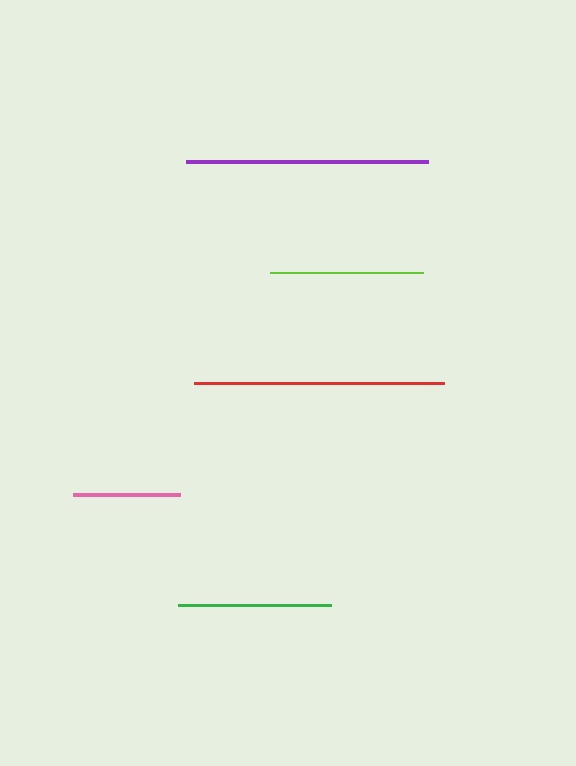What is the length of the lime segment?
The lime segment is approximately 153 pixels long.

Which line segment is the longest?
The red line is the longest at approximately 250 pixels.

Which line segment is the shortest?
The pink line is the shortest at approximately 107 pixels.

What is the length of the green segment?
The green segment is approximately 153 pixels long.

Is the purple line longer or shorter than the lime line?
The purple line is longer than the lime line.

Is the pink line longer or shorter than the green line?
The green line is longer than the pink line.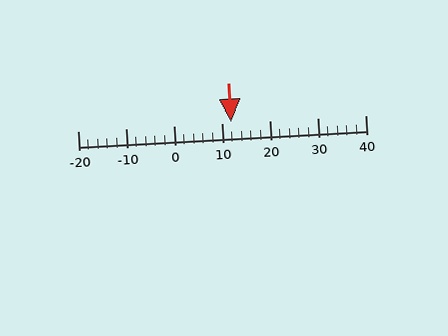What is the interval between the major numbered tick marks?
The major tick marks are spaced 10 units apart.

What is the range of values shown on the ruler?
The ruler shows values from -20 to 40.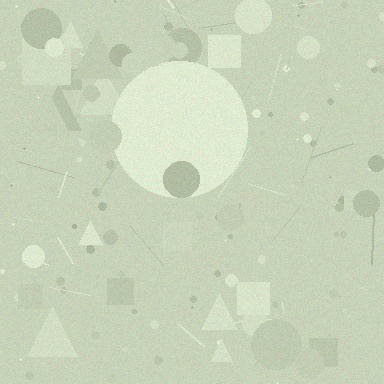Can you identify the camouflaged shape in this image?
The camouflaged shape is a circle.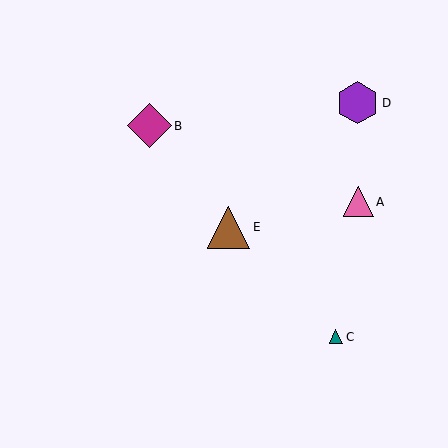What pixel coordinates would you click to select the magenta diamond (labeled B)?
Click at (149, 126) to select the magenta diamond B.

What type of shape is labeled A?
Shape A is a pink triangle.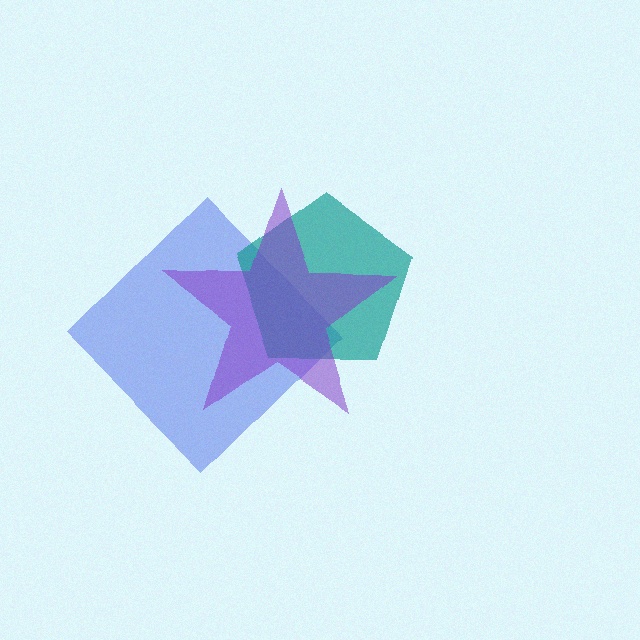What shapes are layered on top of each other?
The layered shapes are: a blue diamond, a teal pentagon, a purple star.